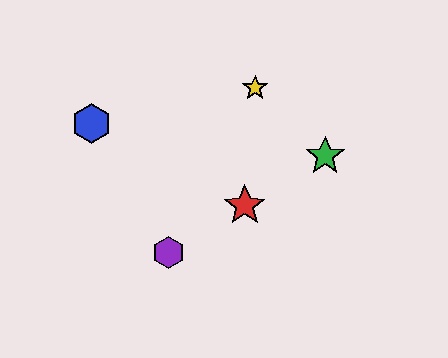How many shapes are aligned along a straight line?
3 shapes (the red star, the green star, the purple hexagon) are aligned along a straight line.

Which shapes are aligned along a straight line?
The red star, the green star, the purple hexagon are aligned along a straight line.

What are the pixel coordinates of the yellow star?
The yellow star is at (255, 88).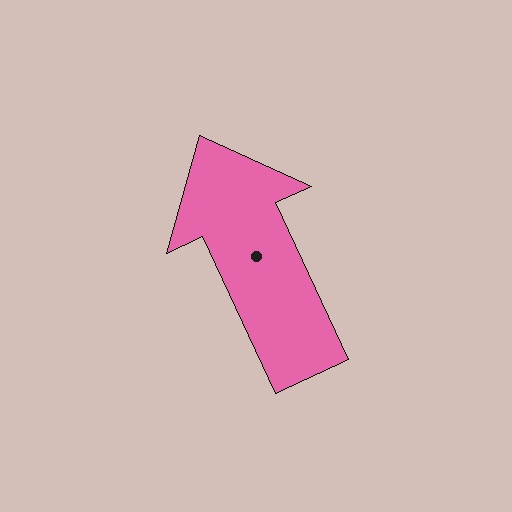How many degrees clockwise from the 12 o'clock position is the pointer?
Approximately 335 degrees.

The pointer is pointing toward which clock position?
Roughly 11 o'clock.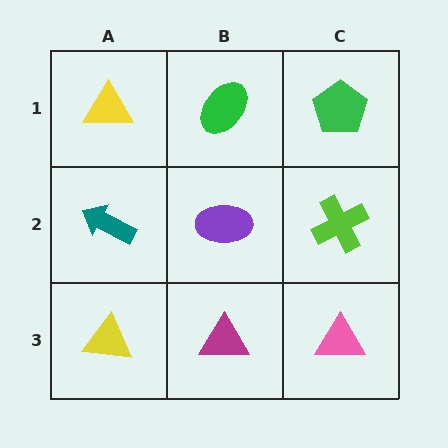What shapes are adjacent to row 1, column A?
A teal arrow (row 2, column A), a green ellipse (row 1, column B).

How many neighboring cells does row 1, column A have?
2.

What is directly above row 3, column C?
A lime cross.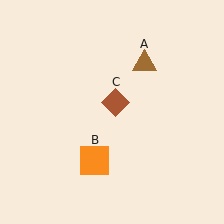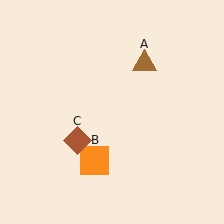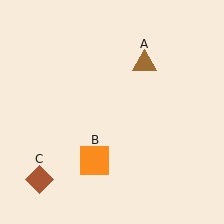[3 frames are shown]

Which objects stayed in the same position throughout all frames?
Brown triangle (object A) and orange square (object B) remained stationary.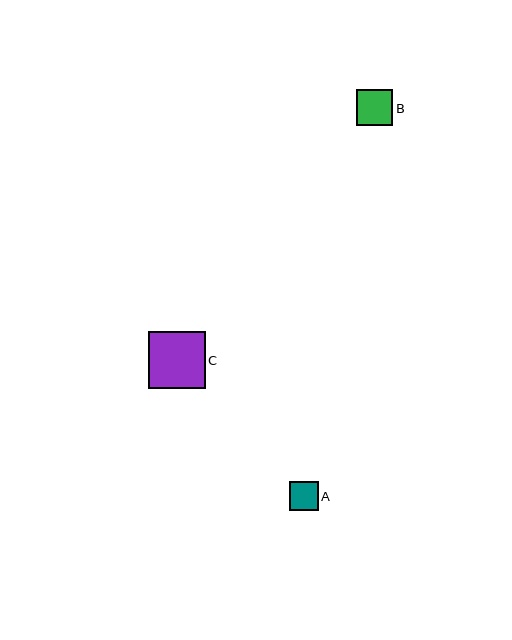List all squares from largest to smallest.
From largest to smallest: C, B, A.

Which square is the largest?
Square C is the largest with a size of approximately 57 pixels.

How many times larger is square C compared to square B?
Square C is approximately 1.6 times the size of square B.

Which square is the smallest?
Square A is the smallest with a size of approximately 28 pixels.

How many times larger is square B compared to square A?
Square B is approximately 1.3 times the size of square A.